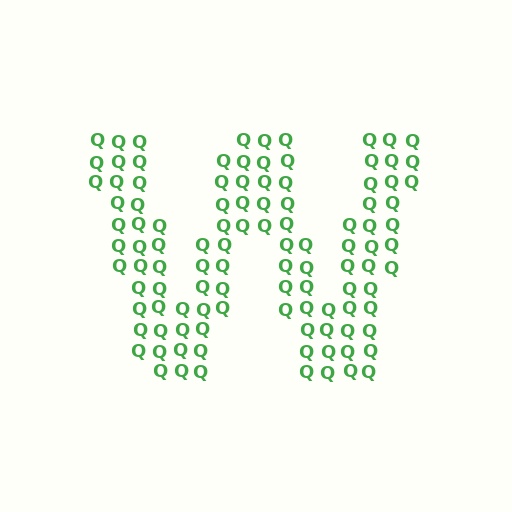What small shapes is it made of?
It is made of small letter Q's.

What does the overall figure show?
The overall figure shows the letter W.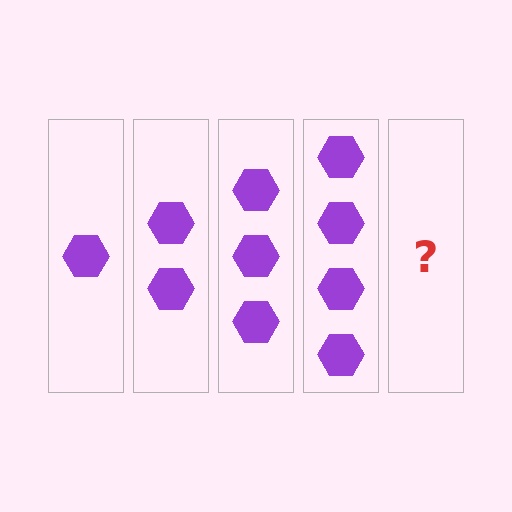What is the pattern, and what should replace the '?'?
The pattern is that each step adds one more hexagon. The '?' should be 5 hexagons.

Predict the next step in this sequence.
The next step is 5 hexagons.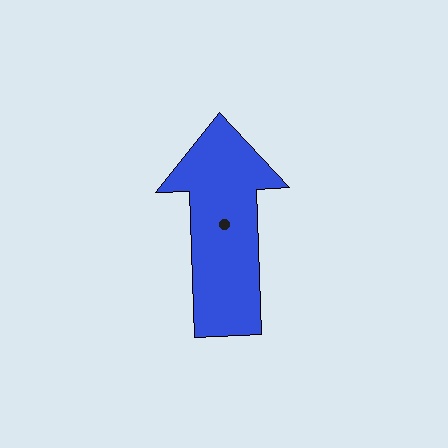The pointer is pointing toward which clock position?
Roughly 12 o'clock.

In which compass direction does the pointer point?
North.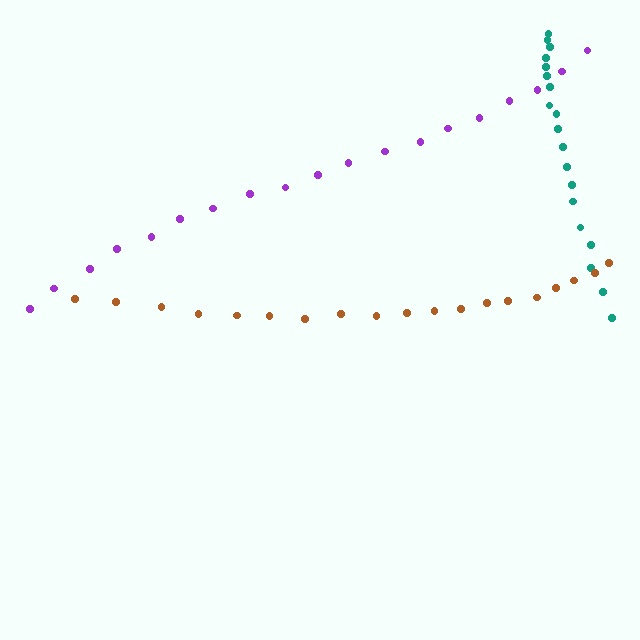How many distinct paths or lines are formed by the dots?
There are 3 distinct paths.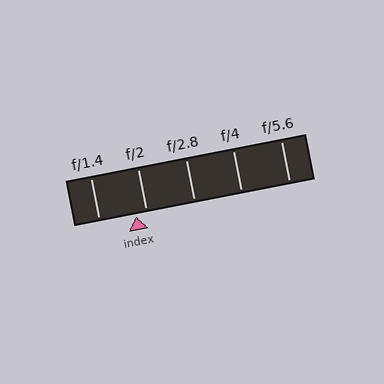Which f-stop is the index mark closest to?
The index mark is closest to f/2.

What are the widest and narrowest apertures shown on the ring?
The widest aperture shown is f/1.4 and the narrowest is f/5.6.